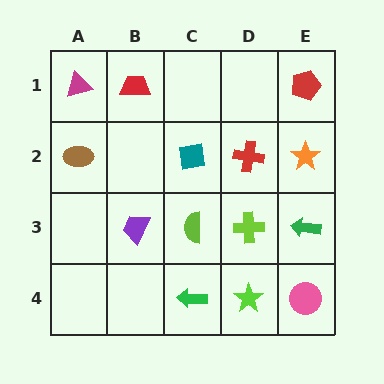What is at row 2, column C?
A teal square.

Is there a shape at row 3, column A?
No, that cell is empty.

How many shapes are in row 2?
4 shapes.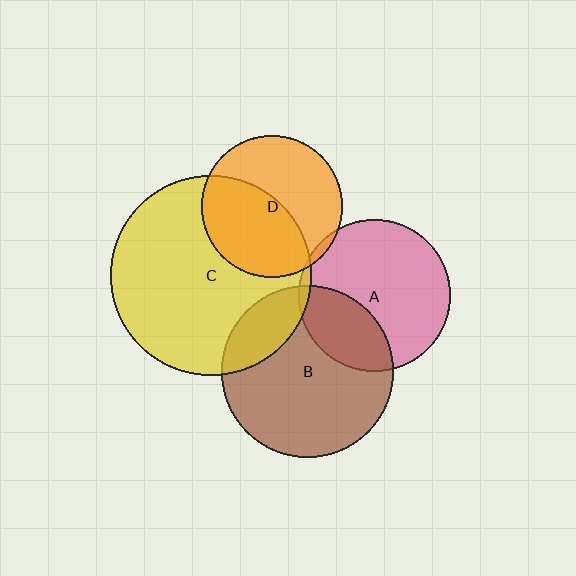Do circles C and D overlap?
Yes.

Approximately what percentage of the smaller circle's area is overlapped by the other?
Approximately 50%.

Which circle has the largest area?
Circle C (yellow).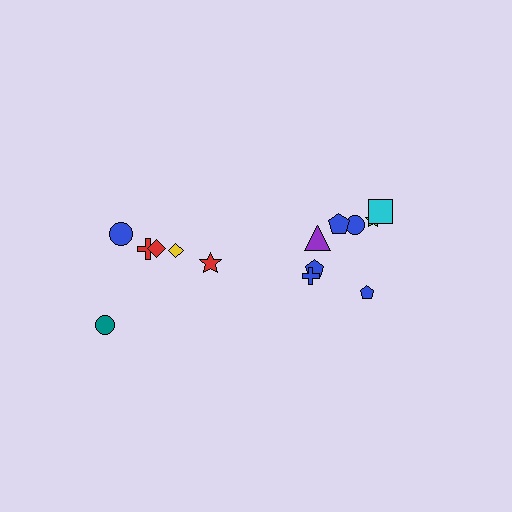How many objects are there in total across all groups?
There are 14 objects.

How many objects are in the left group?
There are 6 objects.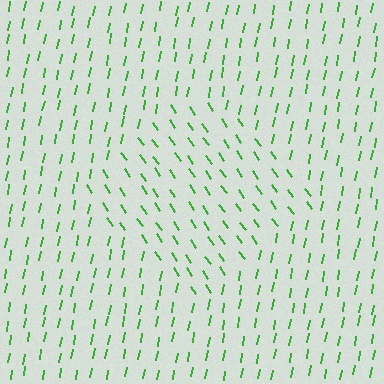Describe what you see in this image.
The image is filled with small green line segments. A diamond region in the image has lines oriented differently from the surrounding lines, creating a visible texture boundary.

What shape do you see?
I see a diamond.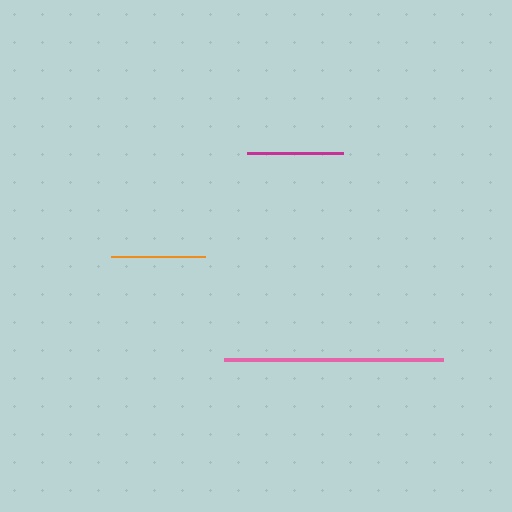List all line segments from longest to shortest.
From longest to shortest: pink, magenta, orange.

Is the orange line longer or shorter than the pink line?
The pink line is longer than the orange line.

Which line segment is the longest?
The pink line is the longest at approximately 219 pixels.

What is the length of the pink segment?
The pink segment is approximately 219 pixels long.